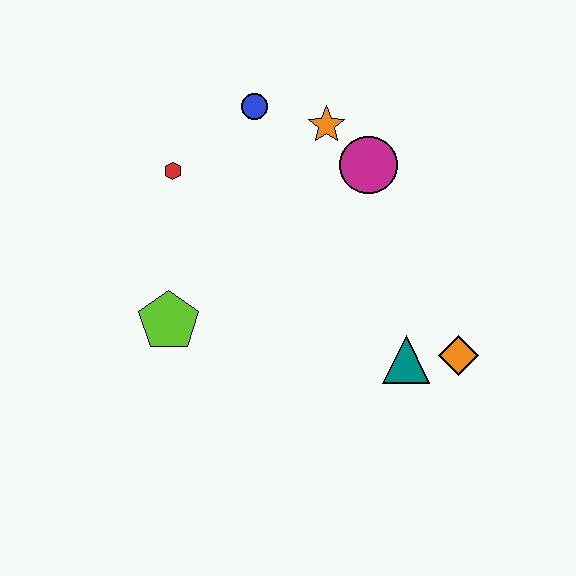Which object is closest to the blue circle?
The orange star is closest to the blue circle.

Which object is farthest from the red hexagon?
The orange diamond is farthest from the red hexagon.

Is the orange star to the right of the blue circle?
Yes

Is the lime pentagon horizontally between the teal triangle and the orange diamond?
No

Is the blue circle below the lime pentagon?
No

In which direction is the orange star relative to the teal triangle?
The orange star is above the teal triangle.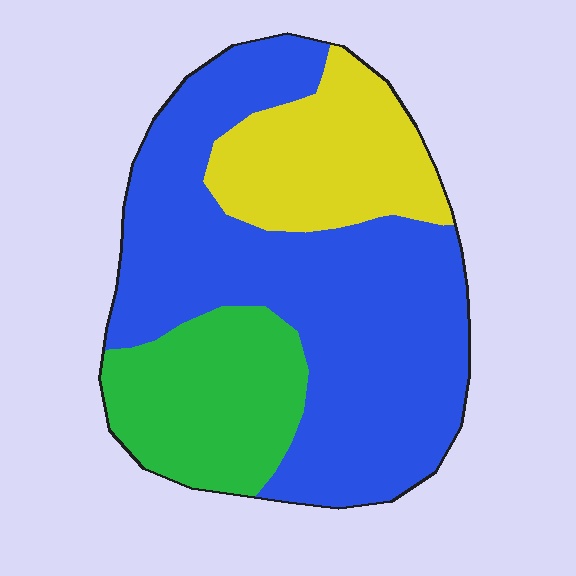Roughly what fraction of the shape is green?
Green takes up about one fifth (1/5) of the shape.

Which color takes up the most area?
Blue, at roughly 60%.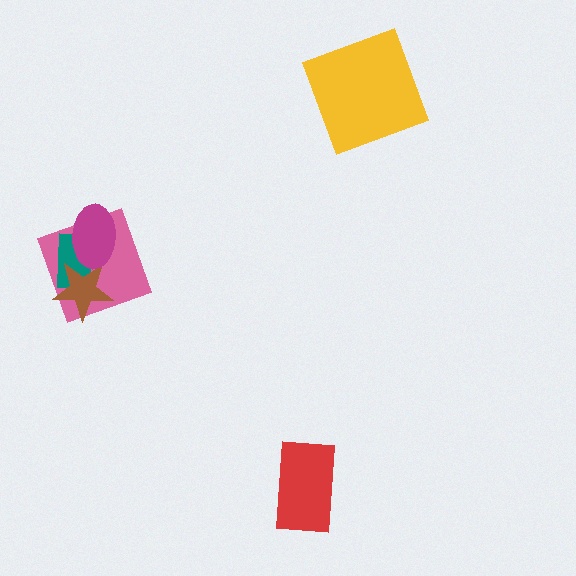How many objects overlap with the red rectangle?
0 objects overlap with the red rectangle.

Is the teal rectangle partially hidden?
Yes, it is partially covered by another shape.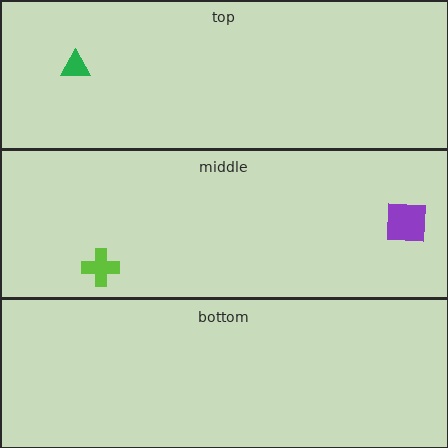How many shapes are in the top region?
1.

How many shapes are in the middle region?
2.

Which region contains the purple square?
The middle region.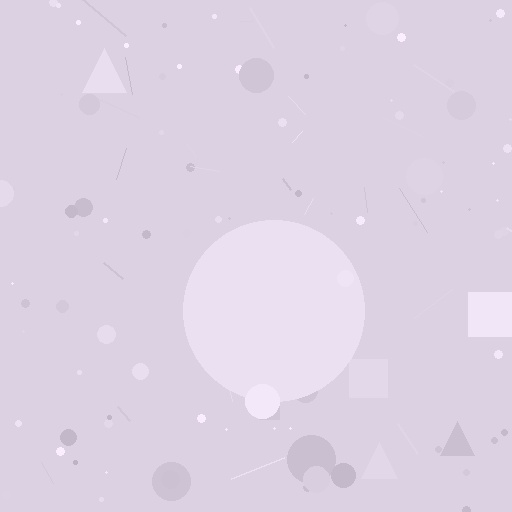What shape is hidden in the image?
A circle is hidden in the image.